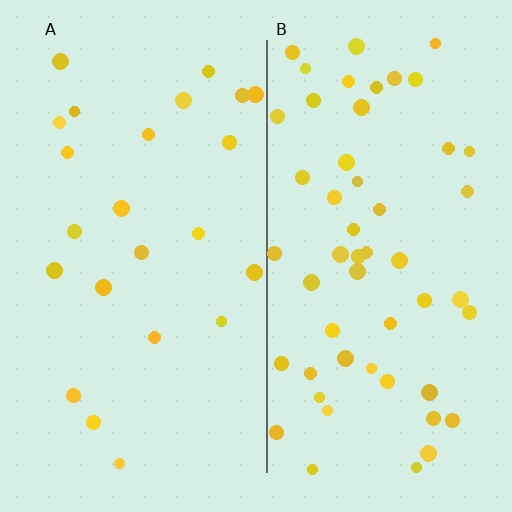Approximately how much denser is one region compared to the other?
Approximately 2.3× — region B over region A.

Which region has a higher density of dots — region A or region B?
B (the right).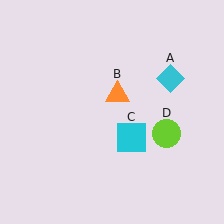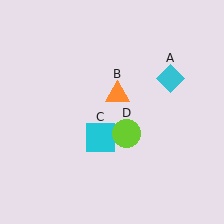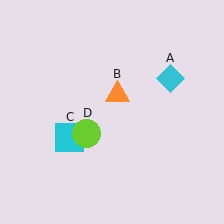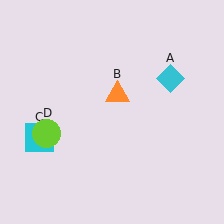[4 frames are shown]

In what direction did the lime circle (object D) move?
The lime circle (object D) moved left.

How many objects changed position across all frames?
2 objects changed position: cyan square (object C), lime circle (object D).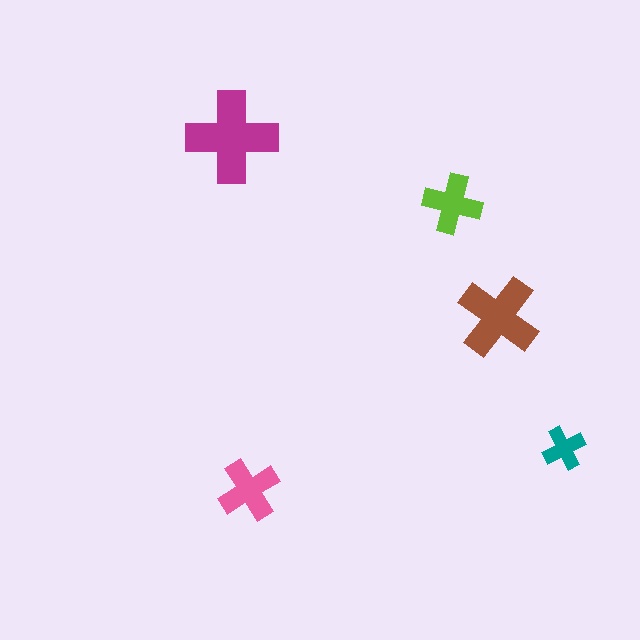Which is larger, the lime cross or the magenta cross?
The magenta one.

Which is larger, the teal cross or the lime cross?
The lime one.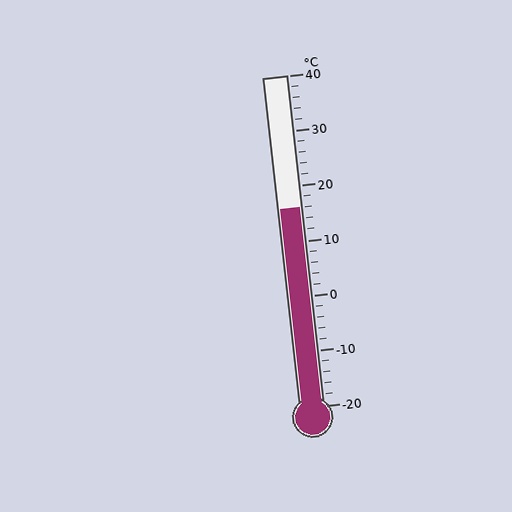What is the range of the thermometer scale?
The thermometer scale ranges from -20°C to 40°C.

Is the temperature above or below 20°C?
The temperature is below 20°C.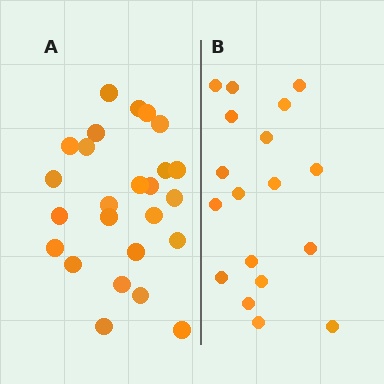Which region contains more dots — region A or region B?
Region A (the left region) has more dots.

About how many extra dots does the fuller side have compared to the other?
Region A has roughly 8 or so more dots than region B.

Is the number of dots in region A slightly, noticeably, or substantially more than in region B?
Region A has noticeably more, but not dramatically so. The ratio is roughly 1.4 to 1.